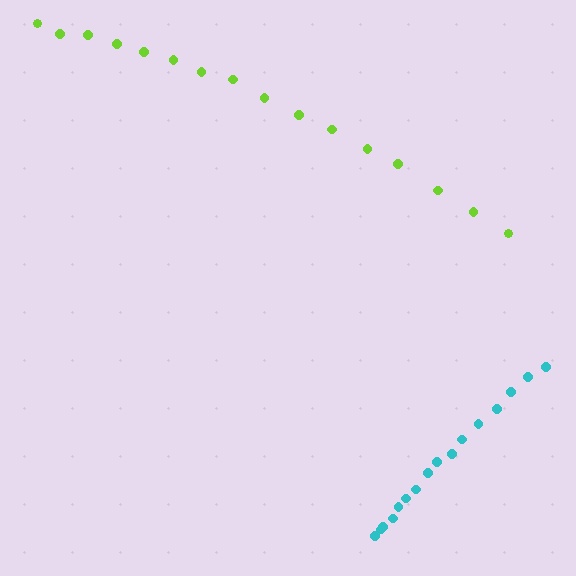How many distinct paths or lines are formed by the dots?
There are 2 distinct paths.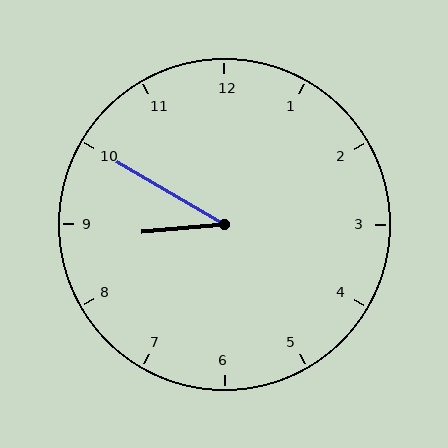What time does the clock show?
8:50.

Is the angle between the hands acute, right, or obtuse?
It is acute.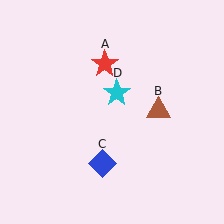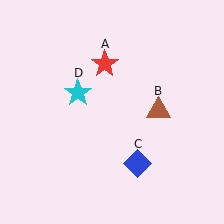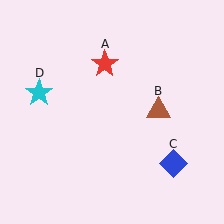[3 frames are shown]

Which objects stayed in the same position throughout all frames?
Red star (object A) and brown triangle (object B) remained stationary.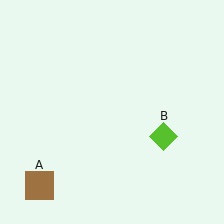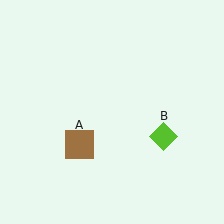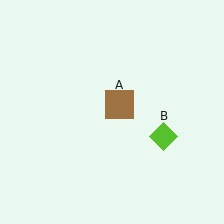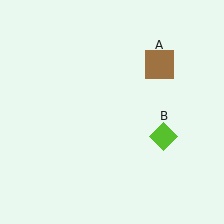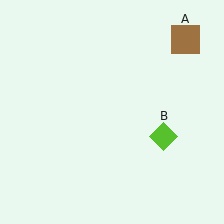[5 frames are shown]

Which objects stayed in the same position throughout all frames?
Lime diamond (object B) remained stationary.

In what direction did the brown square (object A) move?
The brown square (object A) moved up and to the right.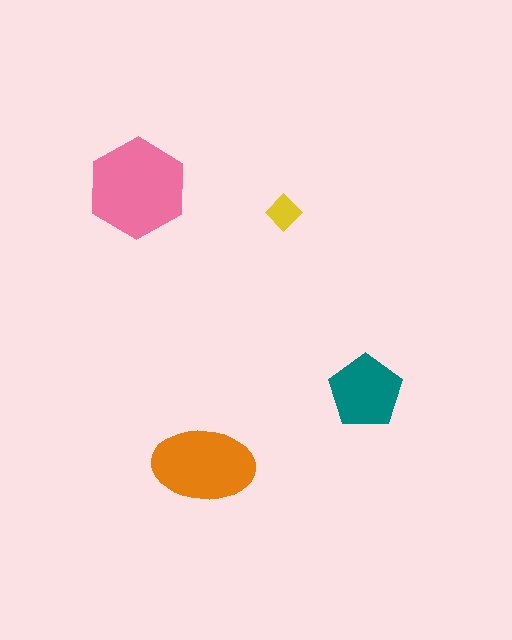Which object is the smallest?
The yellow diamond.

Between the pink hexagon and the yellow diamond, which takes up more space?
The pink hexagon.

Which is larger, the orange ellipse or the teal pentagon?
The orange ellipse.